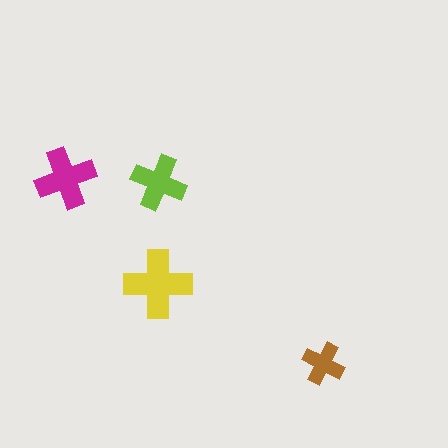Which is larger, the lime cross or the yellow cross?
The yellow one.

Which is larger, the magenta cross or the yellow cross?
The yellow one.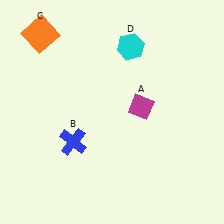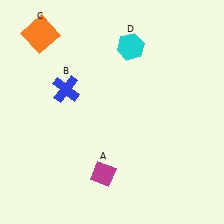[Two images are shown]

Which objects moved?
The objects that moved are: the magenta diamond (A), the blue cross (B).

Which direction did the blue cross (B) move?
The blue cross (B) moved up.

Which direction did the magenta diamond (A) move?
The magenta diamond (A) moved down.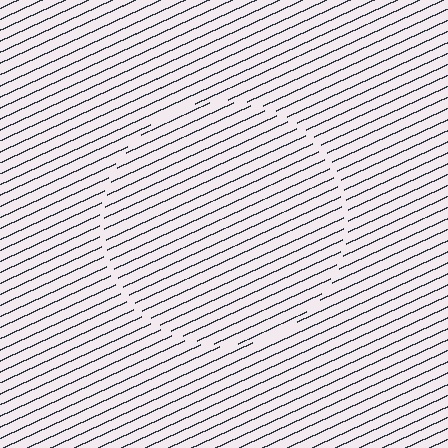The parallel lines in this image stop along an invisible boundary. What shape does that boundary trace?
An illusory circle. The interior of the shape contains the same grating, shifted by half a period — the contour is defined by the phase discontinuity where line-ends from the inner and outer gratings abut.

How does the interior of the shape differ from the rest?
The interior of the shape contains the same grating, shifted by half a period — the contour is defined by the phase discontinuity where line-ends from the inner and outer gratings abut.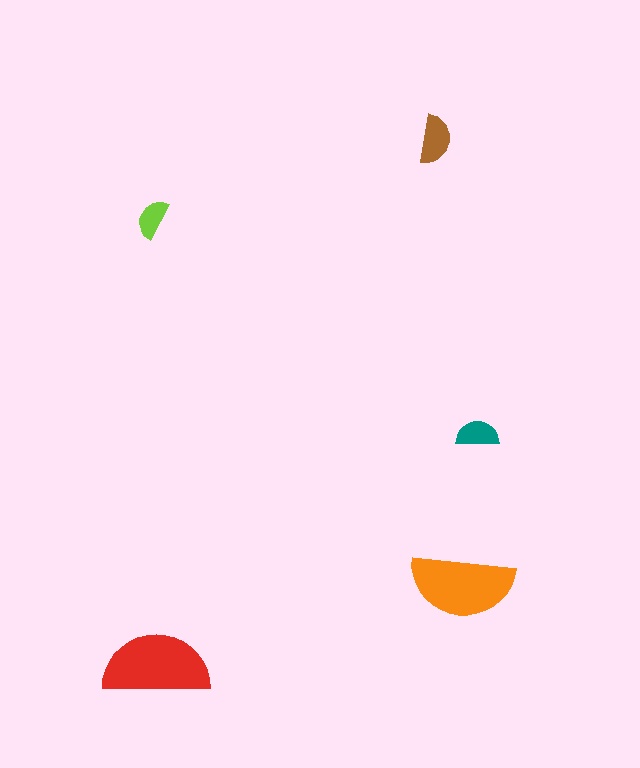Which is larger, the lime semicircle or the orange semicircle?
The orange one.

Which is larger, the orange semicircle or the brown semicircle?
The orange one.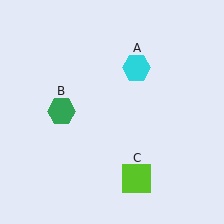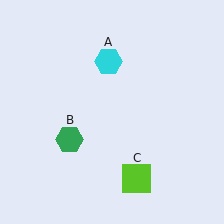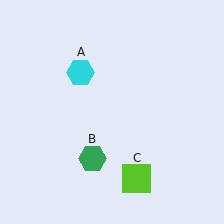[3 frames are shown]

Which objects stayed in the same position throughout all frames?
Lime square (object C) remained stationary.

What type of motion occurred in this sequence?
The cyan hexagon (object A), green hexagon (object B) rotated counterclockwise around the center of the scene.